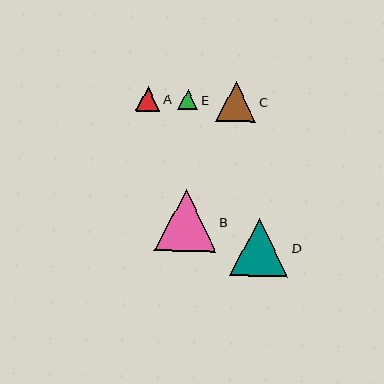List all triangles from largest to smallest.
From largest to smallest: B, D, C, A, E.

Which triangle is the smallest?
Triangle E is the smallest with a size of approximately 20 pixels.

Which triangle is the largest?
Triangle B is the largest with a size of approximately 62 pixels.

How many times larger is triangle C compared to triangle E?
Triangle C is approximately 2.0 times the size of triangle E.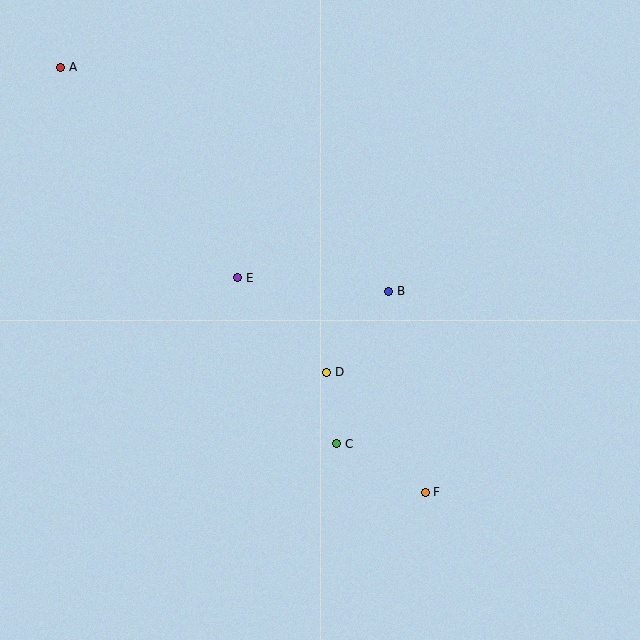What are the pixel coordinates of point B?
Point B is at (389, 291).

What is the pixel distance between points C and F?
The distance between C and F is 101 pixels.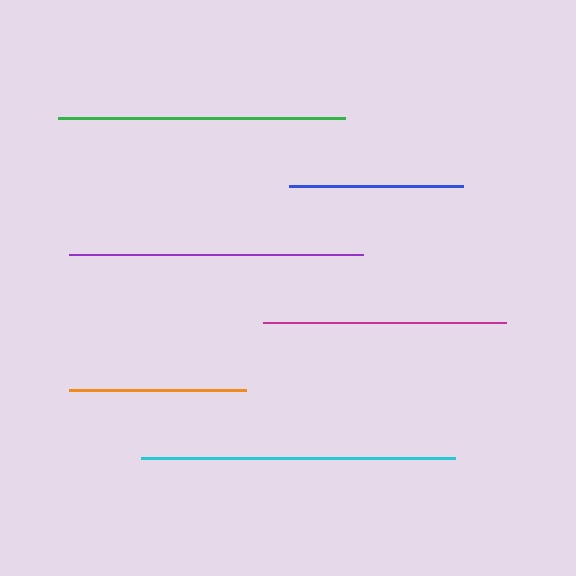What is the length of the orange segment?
The orange segment is approximately 177 pixels long.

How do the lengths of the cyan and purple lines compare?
The cyan and purple lines are approximately the same length.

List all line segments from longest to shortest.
From longest to shortest: cyan, purple, green, magenta, orange, blue.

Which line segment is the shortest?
The blue line is the shortest at approximately 174 pixels.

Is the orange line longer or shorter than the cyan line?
The cyan line is longer than the orange line.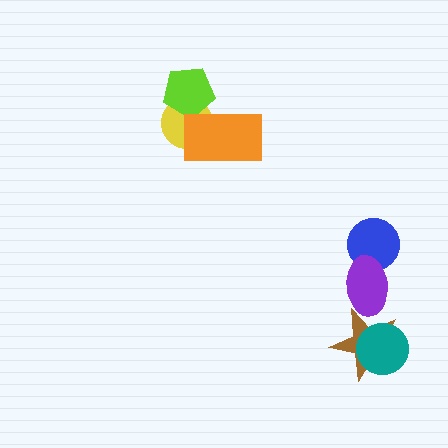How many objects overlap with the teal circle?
1 object overlaps with the teal circle.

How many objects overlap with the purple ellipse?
2 objects overlap with the purple ellipse.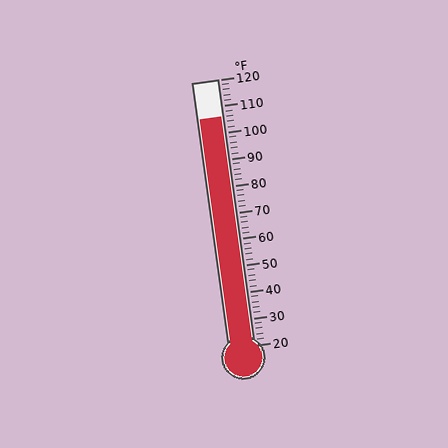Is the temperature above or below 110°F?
The temperature is below 110°F.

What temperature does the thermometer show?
The thermometer shows approximately 106°F.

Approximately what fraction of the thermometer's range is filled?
The thermometer is filled to approximately 85% of its range.